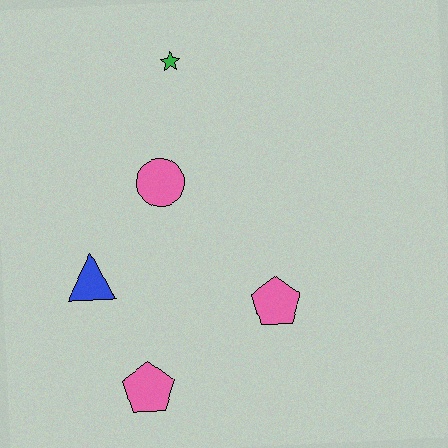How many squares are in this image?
There are no squares.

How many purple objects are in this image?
There are no purple objects.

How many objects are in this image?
There are 5 objects.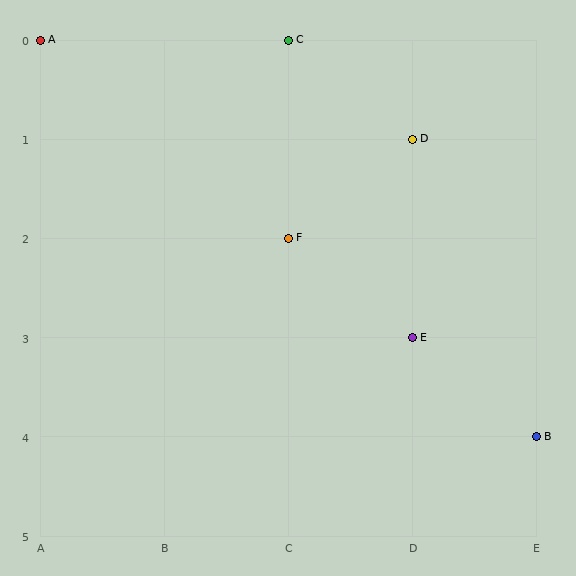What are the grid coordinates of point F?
Point F is at grid coordinates (C, 2).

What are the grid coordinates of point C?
Point C is at grid coordinates (C, 0).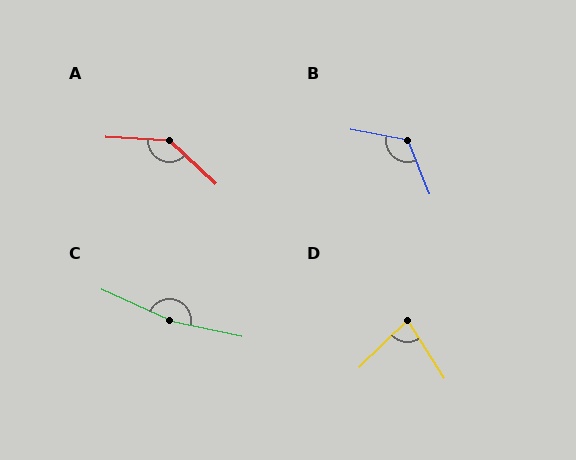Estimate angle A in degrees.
Approximately 140 degrees.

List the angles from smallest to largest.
D (78°), B (122°), A (140°), C (168°).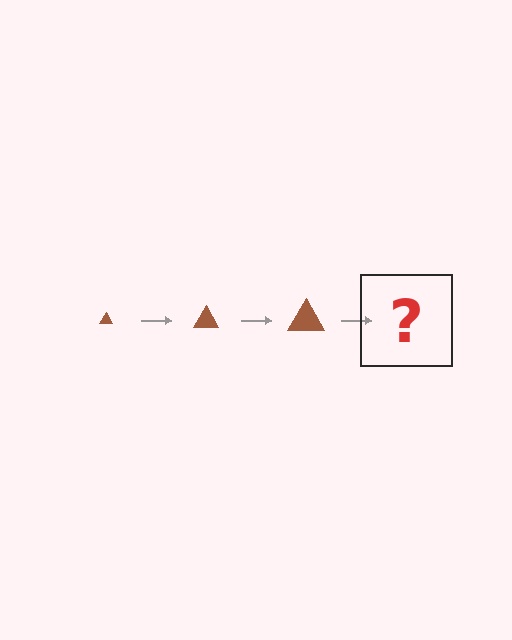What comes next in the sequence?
The next element should be a brown triangle, larger than the previous one.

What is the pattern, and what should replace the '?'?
The pattern is that the triangle gets progressively larger each step. The '?' should be a brown triangle, larger than the previous one.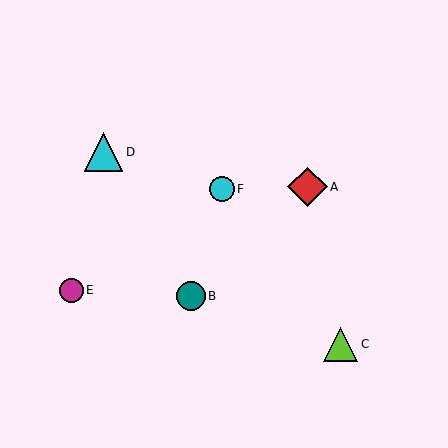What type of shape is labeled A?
Shape A is a red diamond.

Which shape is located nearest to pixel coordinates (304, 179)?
The red diamond (labeled A) at (307, 187) is nearest to that location.